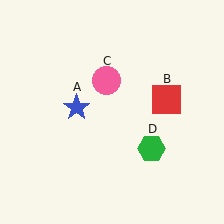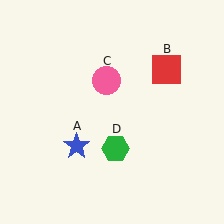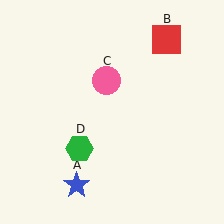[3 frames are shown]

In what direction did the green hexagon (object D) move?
The green hexagon (object D) moved left.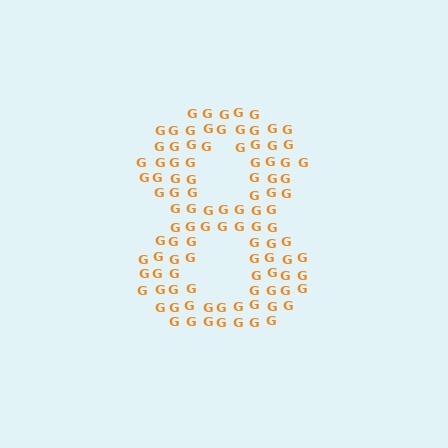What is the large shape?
The large shape is the digit 8.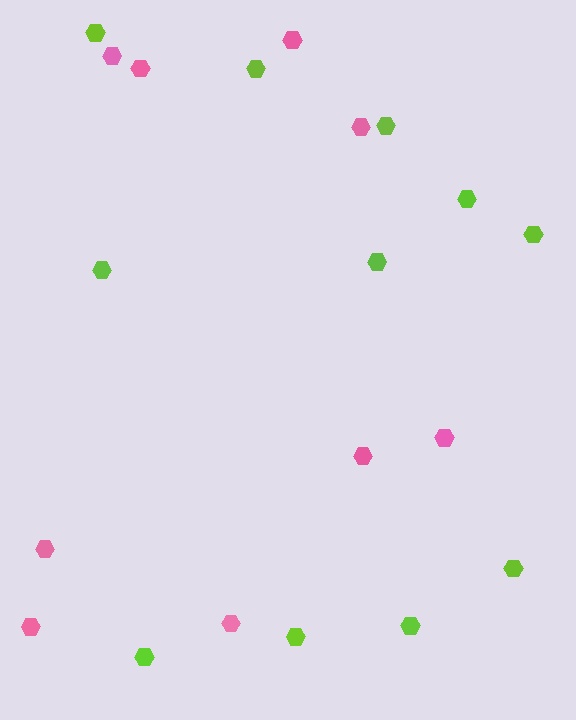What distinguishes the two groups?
There are 2 groups: one group of pink hexagons (9) and one group of lime hexagons (11).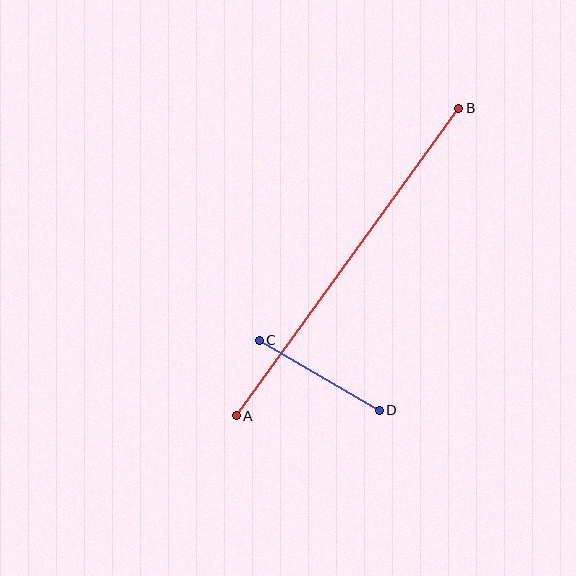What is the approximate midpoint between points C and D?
The midpoint is at approximately (319, 375) pixels.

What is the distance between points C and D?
The distance is approximately 139 pixels.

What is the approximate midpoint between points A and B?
The midpoint is at approximately (347, 262) pixels.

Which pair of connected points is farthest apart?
Points A and B are farthest apart.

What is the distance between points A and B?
The distance is approximately 379 pixels.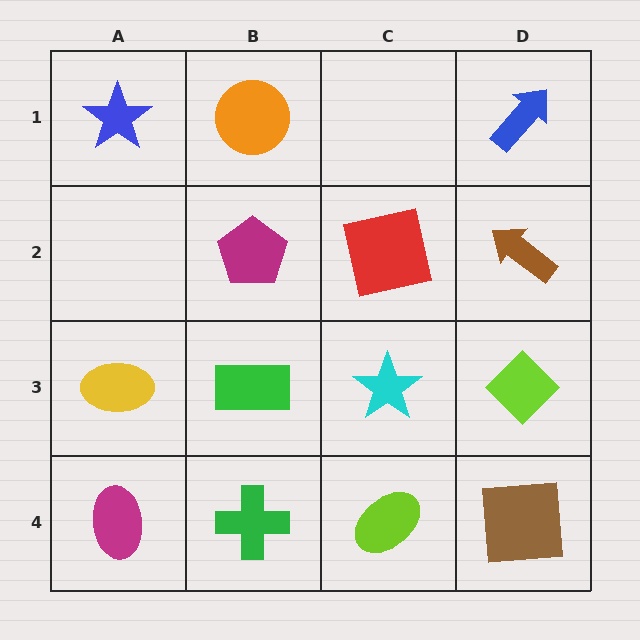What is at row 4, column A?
A magenta ellipse.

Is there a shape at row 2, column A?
No, that cell is empty.